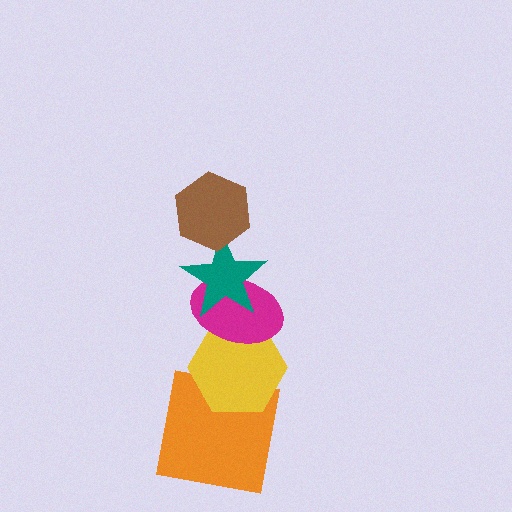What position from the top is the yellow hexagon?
The yellow hexagon is 4th from the top.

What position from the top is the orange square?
The orange square is 5th from the top.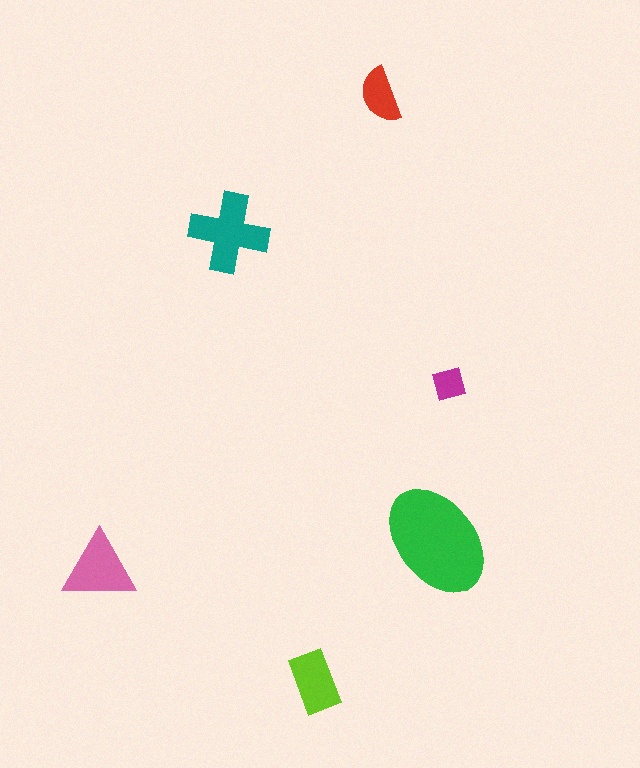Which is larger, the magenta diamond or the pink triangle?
The pink triangle.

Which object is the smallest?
The magenta diamond.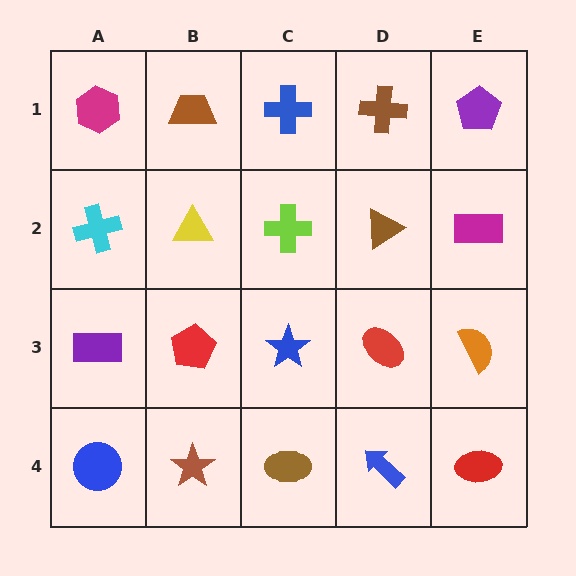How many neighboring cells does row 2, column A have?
3.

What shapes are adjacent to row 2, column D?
A brown cross (row 1, column D), a red ellipse (row 3, column D), a lime cross (row 2, column C), a magenta rectangle (row 2, column E).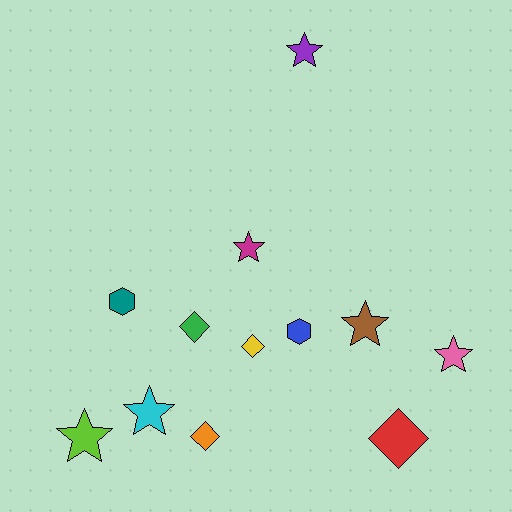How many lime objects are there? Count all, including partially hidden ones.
There is 1 lime object.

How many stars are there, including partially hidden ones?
There are 6 stars.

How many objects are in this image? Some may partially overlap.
There are 12 objects.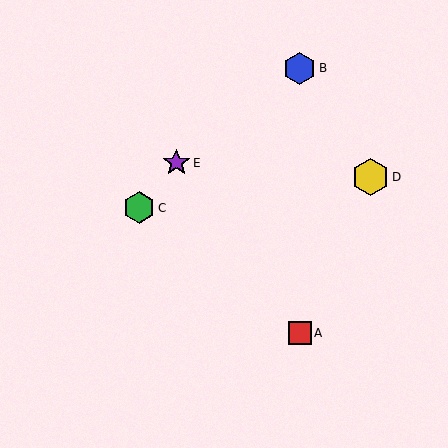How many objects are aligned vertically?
2 objects (A, B) are aligned vertically.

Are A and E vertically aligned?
No, A is at x≈300 and E is at x≈176.